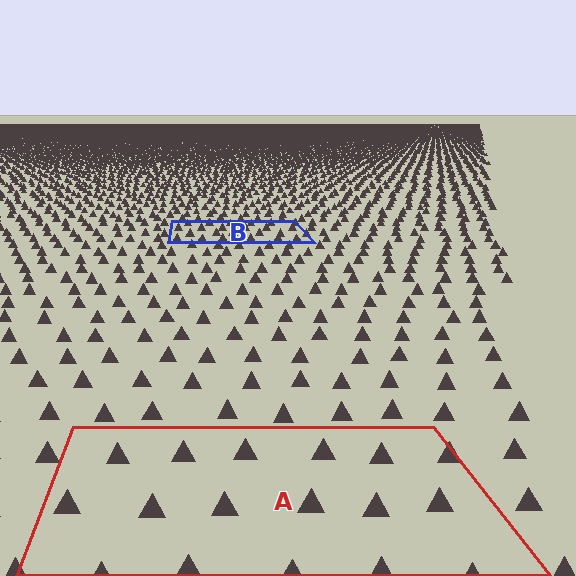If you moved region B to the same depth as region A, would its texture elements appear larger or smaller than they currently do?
They would appear larger. At a closer depth, the same texture elements are projected at a bigger on-screen size.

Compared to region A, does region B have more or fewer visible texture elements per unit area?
Region B has more texture elements per unit area — they are packed more densely because it is farther away.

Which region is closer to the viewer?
Region A is closer. The texture elements there are larger and more spread out.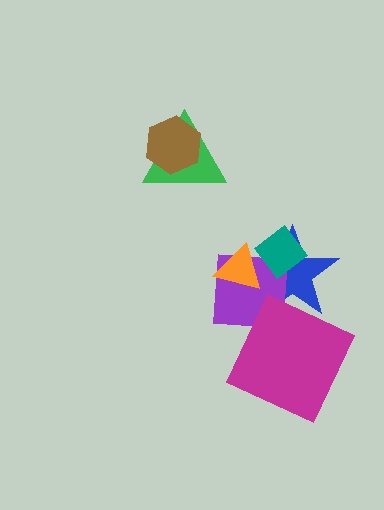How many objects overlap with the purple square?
4 objects overlap with the purple square.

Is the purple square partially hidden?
Yes, it is partially covered by another shape.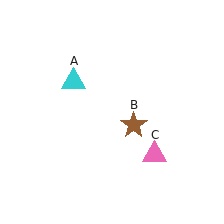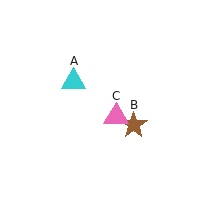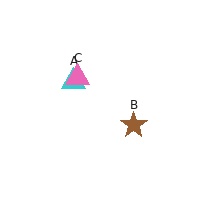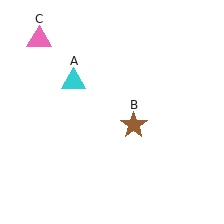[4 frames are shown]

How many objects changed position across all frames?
1 object changed position: pink triangle (object C).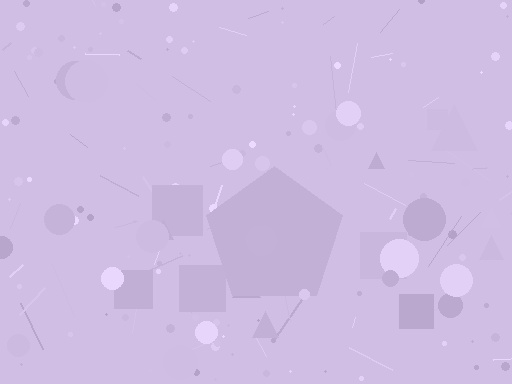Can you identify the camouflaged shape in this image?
The camouflaged shape is a pentagon.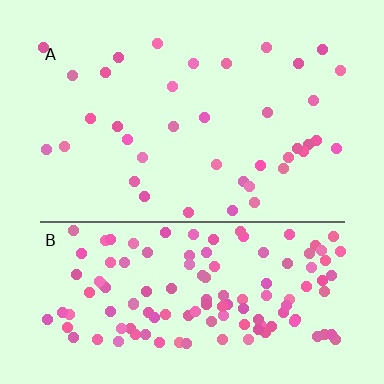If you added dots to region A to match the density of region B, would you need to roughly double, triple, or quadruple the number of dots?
Approximately quadruple.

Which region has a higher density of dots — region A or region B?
B (the bottom).